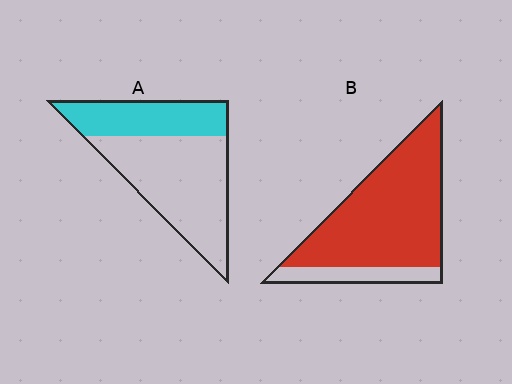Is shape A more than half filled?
No.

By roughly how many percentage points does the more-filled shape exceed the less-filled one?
By roughly 45 percentage points (B over A).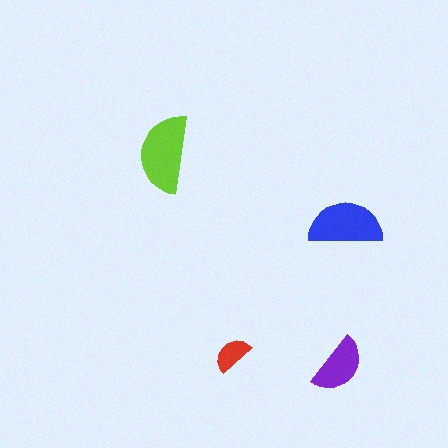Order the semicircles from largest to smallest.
the lime one, the blue one, the purple one, the red one.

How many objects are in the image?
There are 4 objects in the image.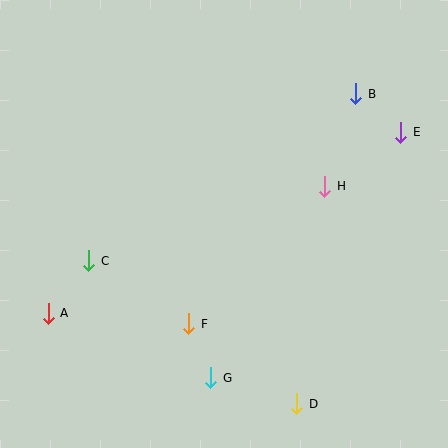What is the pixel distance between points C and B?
The distance between C and B is 315 pixels.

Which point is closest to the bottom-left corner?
Point A is closest to the bottom-left corner.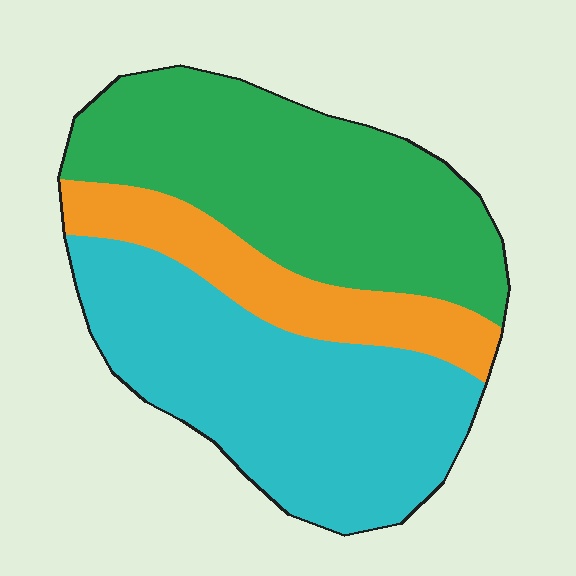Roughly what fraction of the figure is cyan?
Cyan covers about 40% of the figure.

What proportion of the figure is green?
Green takes up about two fifths (2/5) of the figure.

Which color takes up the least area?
Orange, at roughly 20%.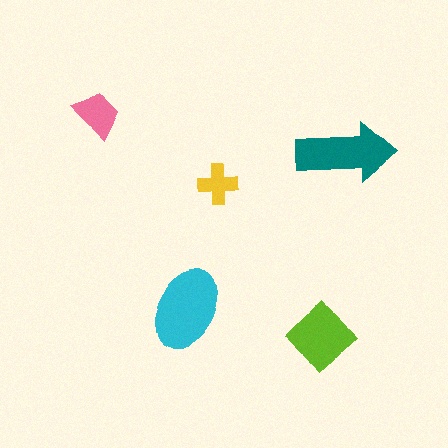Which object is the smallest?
The yellow cross.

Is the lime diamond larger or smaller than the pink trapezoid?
Larger.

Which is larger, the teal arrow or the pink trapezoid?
The teal arrow.